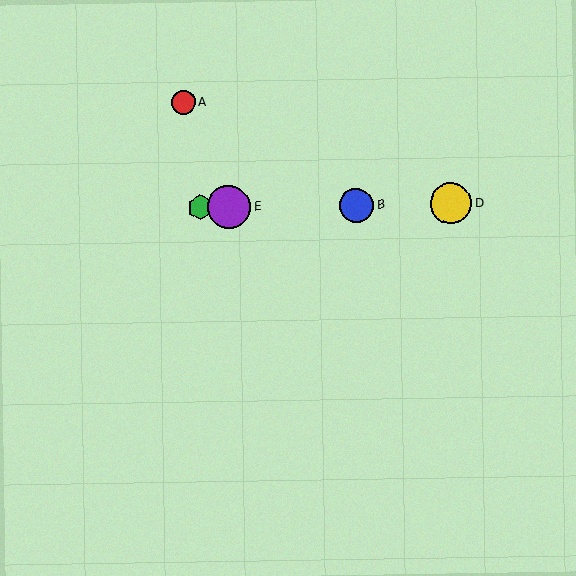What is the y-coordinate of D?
Object D is at y≈203.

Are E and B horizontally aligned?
Yes, both are at y≈207.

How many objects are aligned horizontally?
4 objects (B, C, D, E) are aligned horizontally.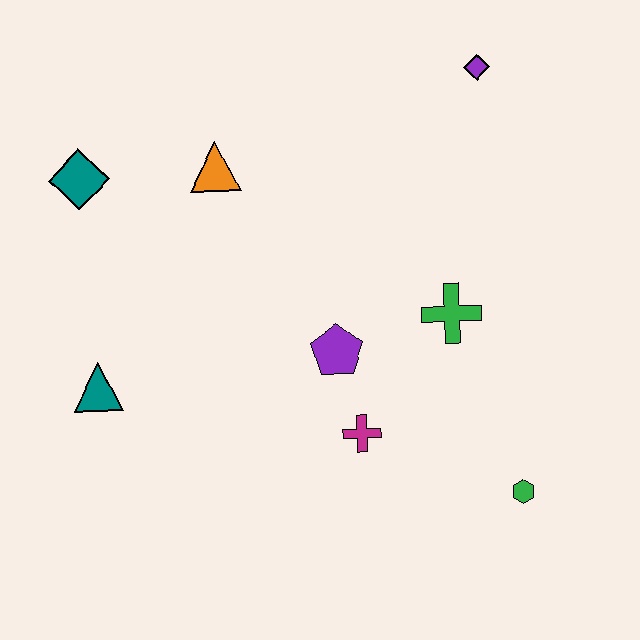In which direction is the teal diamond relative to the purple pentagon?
The teal diamond is to the left of the purple pentagon.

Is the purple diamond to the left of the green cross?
No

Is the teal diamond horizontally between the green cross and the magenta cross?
No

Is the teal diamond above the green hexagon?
Yes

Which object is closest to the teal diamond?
The orange triangle is closest to the teal diamond.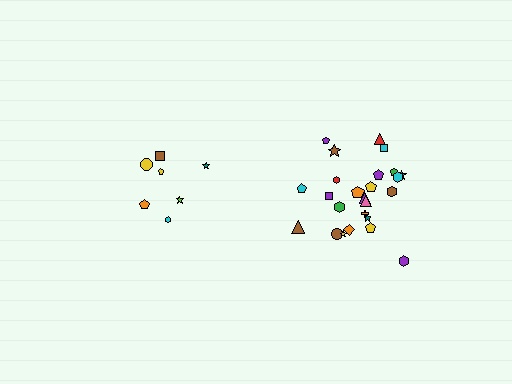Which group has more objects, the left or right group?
The right group.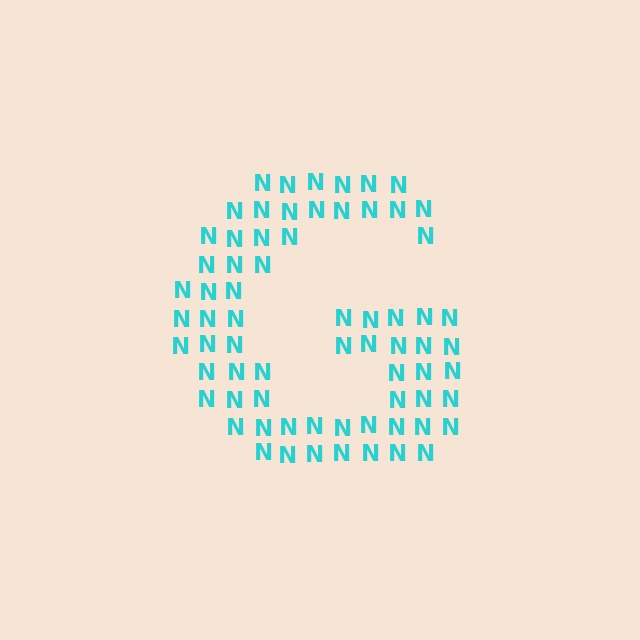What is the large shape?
The large shape is the letter G.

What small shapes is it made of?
It is made of small letter N's.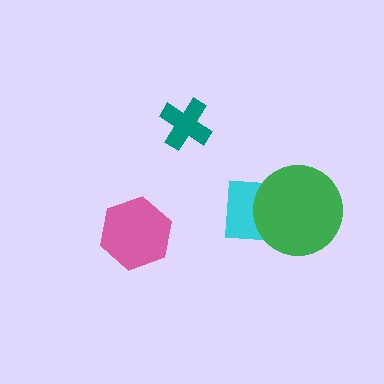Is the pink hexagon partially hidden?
No, no other shape covers it.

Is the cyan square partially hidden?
Yes, it is partially covered by another shape.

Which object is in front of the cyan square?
The green circle is in front of the cyan square.